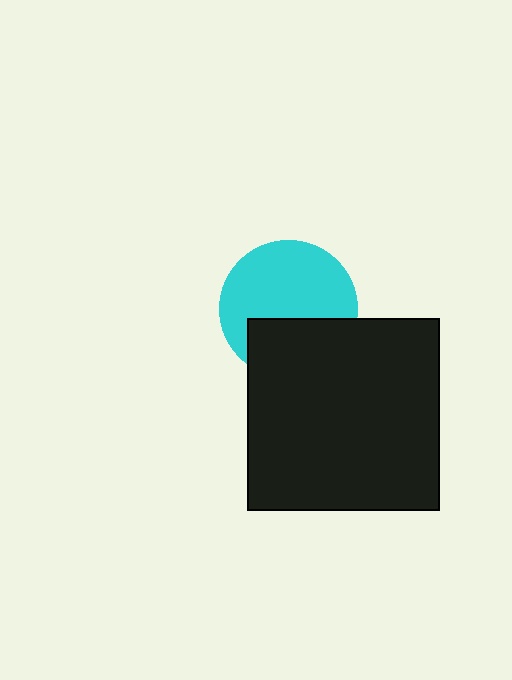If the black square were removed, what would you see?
You would see the complete cyan circle.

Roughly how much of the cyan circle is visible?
About half of it is visible (roughly 64%).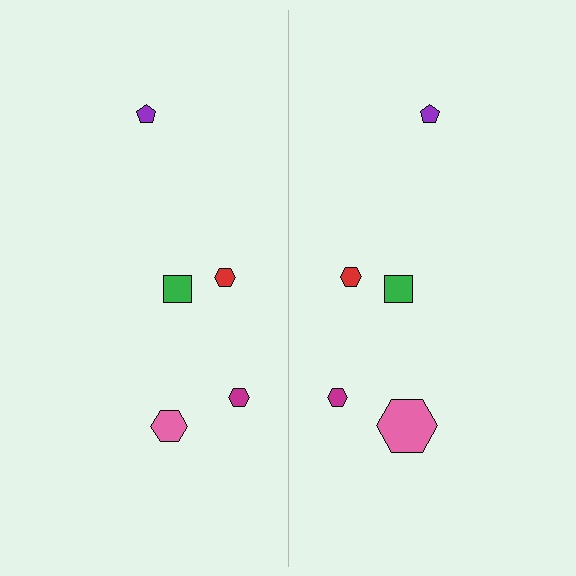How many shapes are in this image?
There are 10 shapes in this image.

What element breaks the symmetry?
The pink hexagon on the right side has a different size than its mirror counterpart.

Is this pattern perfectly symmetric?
No, the pattern is not perfectly symmetric. The pink hexagon on the right side has a different size than its mirror counterpart.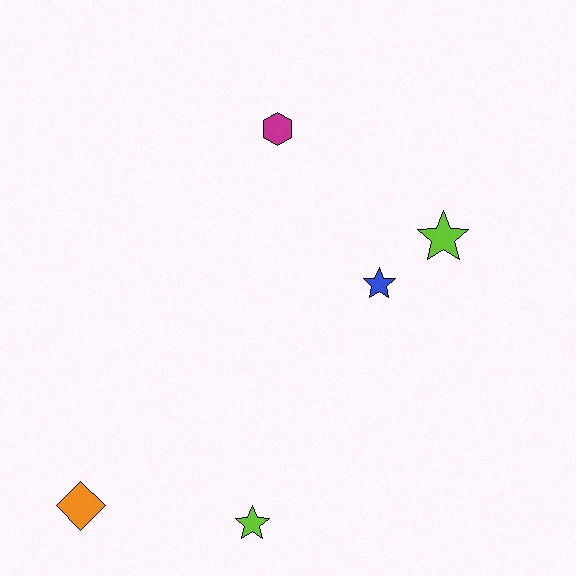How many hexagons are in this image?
There is 1 hexagon.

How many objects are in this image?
There are 5 objects.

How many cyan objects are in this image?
There are no cyan objects.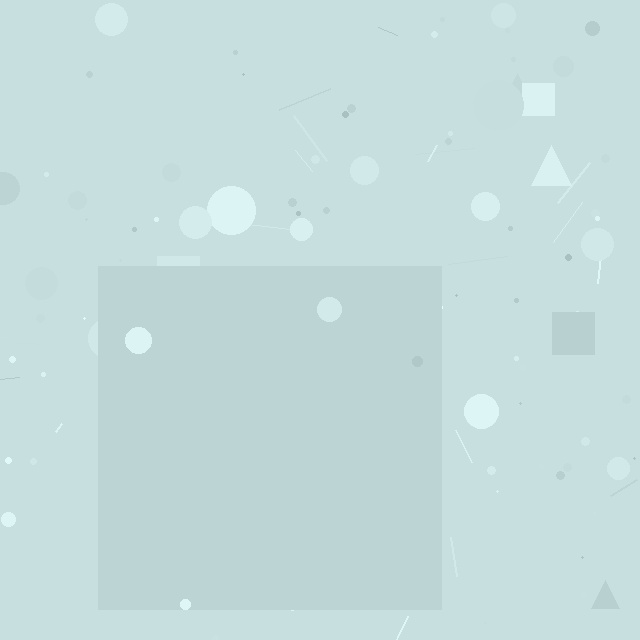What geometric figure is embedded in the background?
A square is embedded in the background.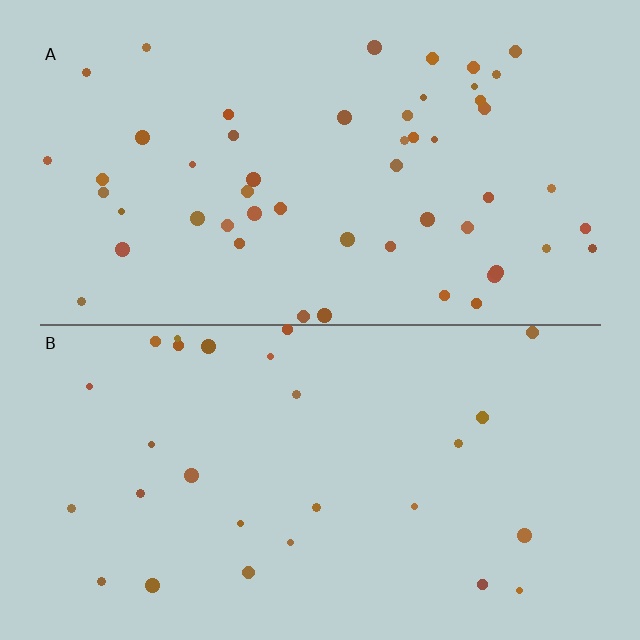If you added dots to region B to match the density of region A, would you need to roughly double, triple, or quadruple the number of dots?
Approximately double.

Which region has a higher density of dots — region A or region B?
A (the top).